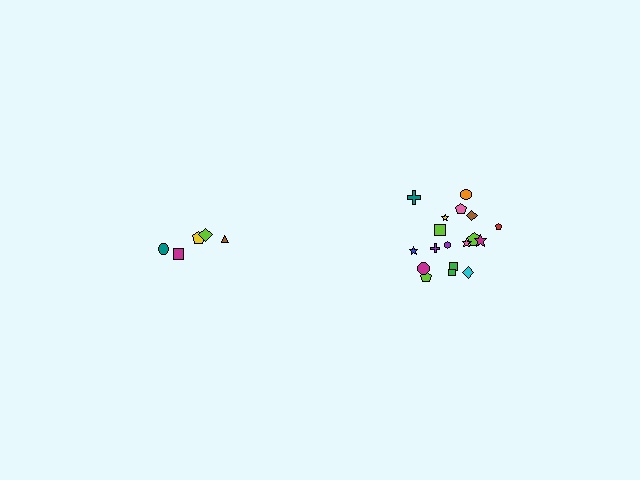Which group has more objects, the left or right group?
The right group.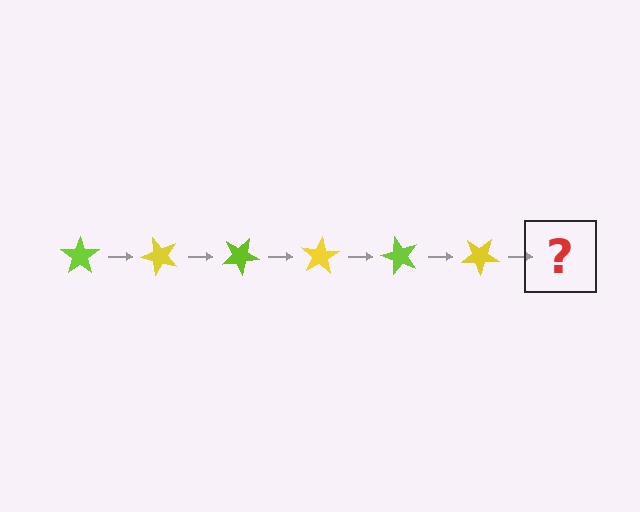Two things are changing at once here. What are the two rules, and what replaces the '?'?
The two rules are that it rotates 50 degrees each step and the color cycles through lime and yellow. The '?' should be a lime star, rotated 300 degrees from the start.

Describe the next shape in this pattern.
It should be a lime star, rotated 300 degrees from the start.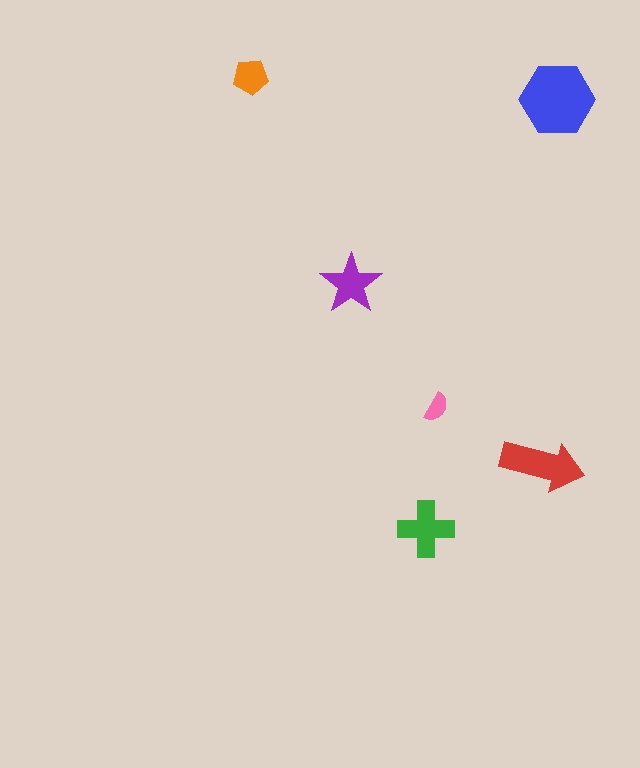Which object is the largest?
The blue hexagon.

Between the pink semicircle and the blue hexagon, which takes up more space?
The blue hexagon.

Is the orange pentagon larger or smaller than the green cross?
Smaller.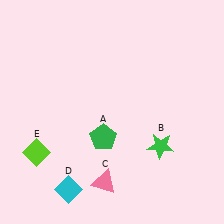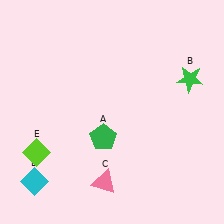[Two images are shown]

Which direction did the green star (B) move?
The green star (B) moved up.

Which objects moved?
The objects that moved are: the green star (B), the cyan diamond (D).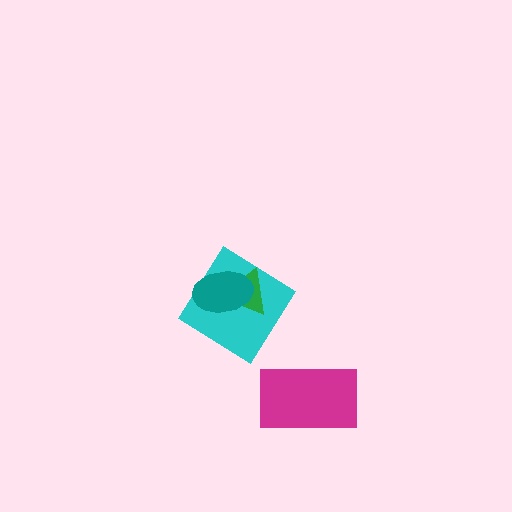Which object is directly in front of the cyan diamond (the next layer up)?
The green triangle is directly in front of the cyan diamond.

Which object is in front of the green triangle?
The teal ellipse is in front of the green triangle.